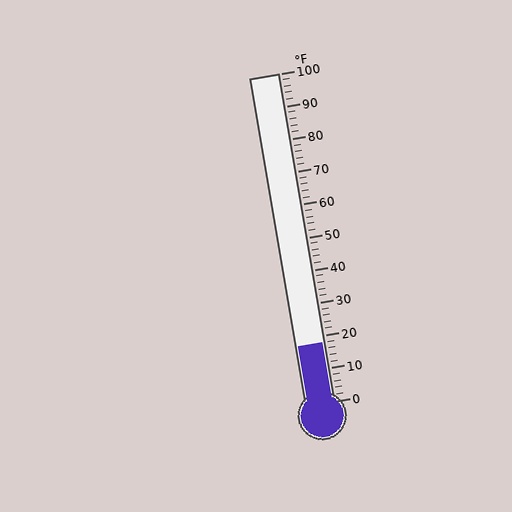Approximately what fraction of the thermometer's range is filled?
The thermometer is filled to approximately 20% of its range.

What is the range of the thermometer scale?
The thermometer scale ranges from 0°F to 100°F.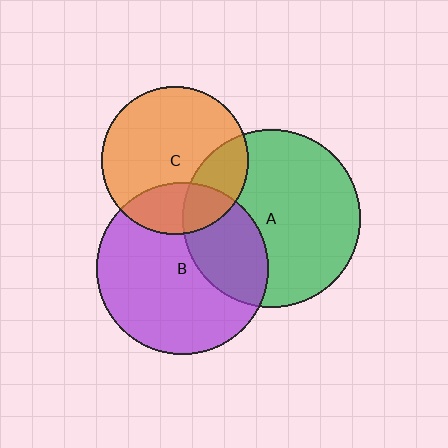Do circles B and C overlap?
Yes.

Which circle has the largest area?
Circle A (green).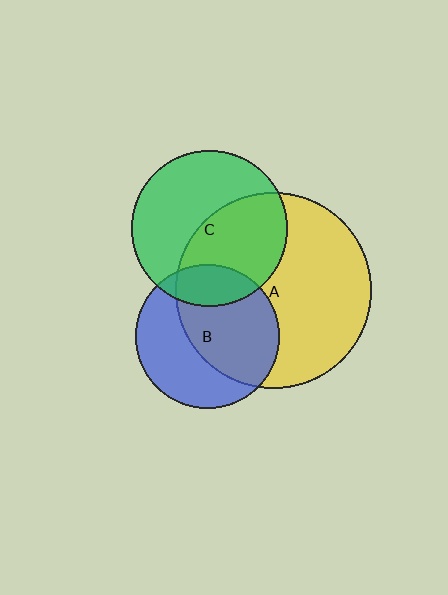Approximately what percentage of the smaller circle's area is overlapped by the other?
Approximately 20%.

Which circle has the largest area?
Circle A (yellow).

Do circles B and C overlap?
Yes.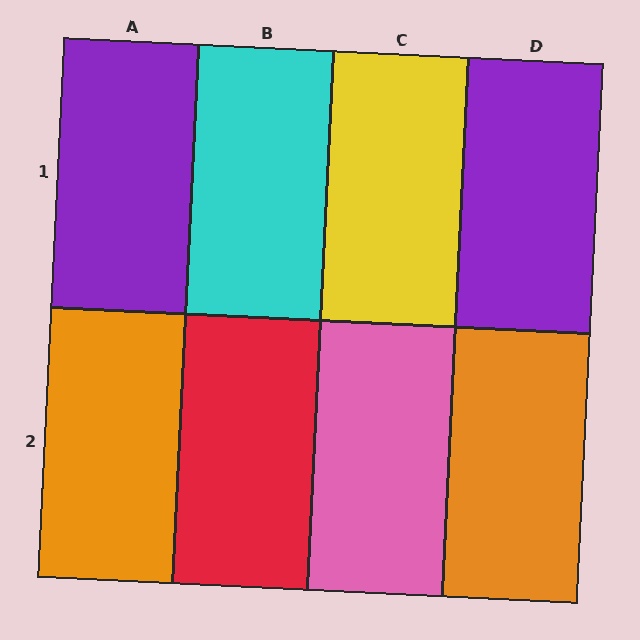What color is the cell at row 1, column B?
Cyan.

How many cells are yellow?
1 cell is yellow.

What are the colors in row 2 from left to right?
Orange, red, pink, orange.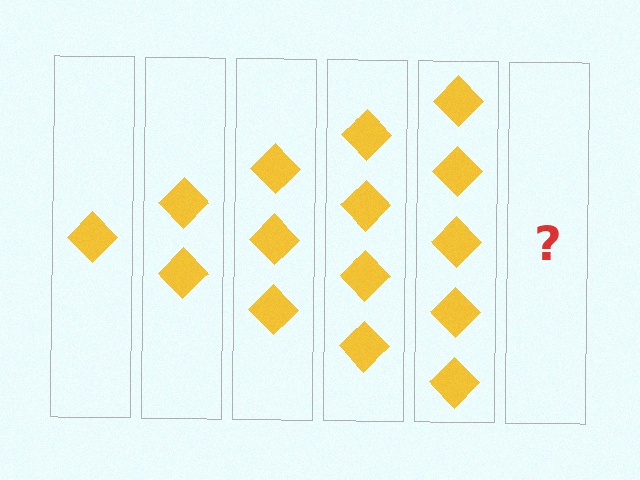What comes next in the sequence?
The next element should be 6 diamonds.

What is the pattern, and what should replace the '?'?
The pattern is that each step adds one more diamond. The '?' should be 6 diamonds.